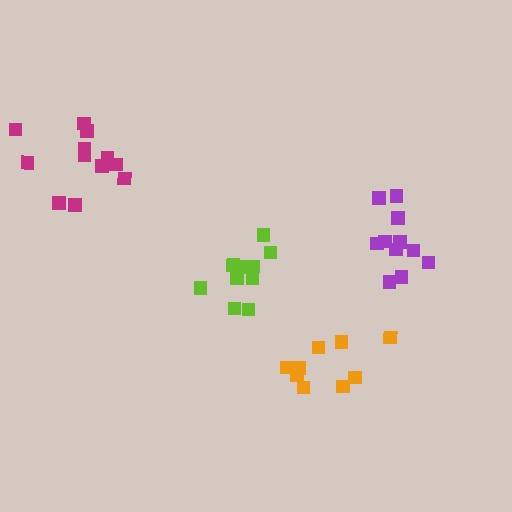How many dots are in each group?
Group 1: 11 dots, Group 2: 12 dots, Group 3: 9 dots, Group 4: 11 dots (43 total).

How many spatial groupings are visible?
There are 4 spatial groupings.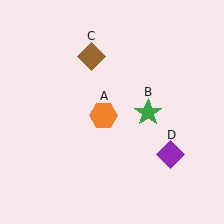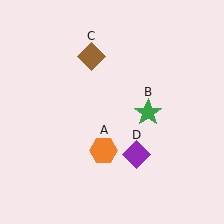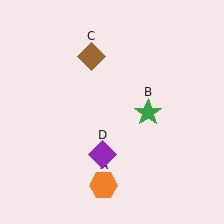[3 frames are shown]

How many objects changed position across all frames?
2 objects changed position: orange hexagon (object A), purple diamond (object D).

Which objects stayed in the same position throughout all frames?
Green star (object B) and brown diamond (object C) remained stationary.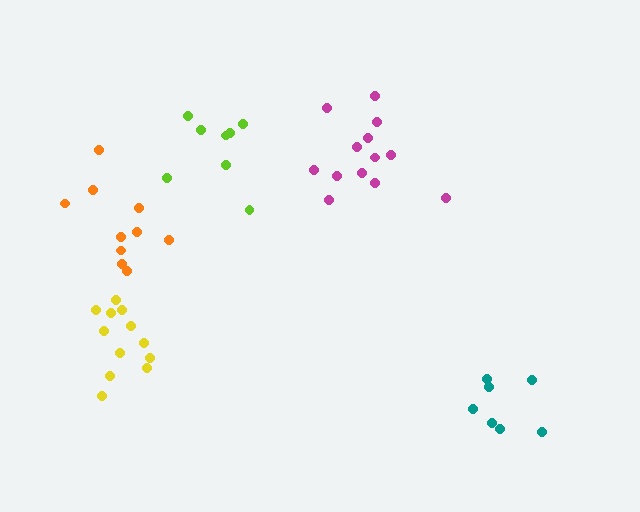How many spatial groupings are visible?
There are 5 spatial groupings.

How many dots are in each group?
Group 1: 10 dots, Group 2: 7 dots, Group 3: 13 dots, Group 4: 8 dots, Group 5: 12 dots (50 total).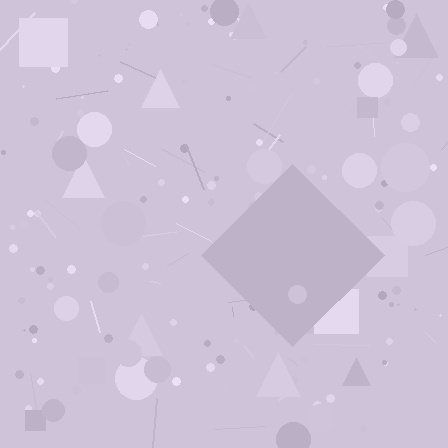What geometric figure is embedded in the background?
A diamond is embedded in the background.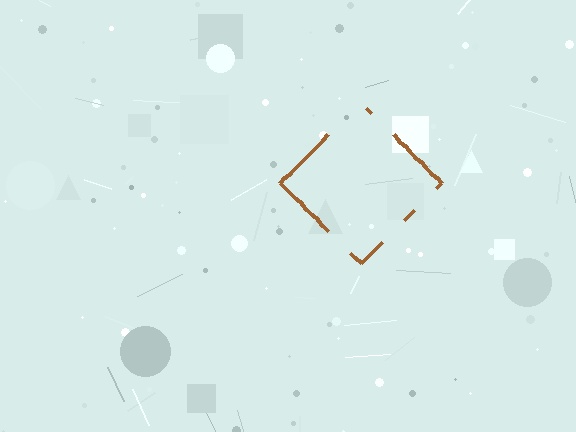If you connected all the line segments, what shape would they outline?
They would outline a diamond.